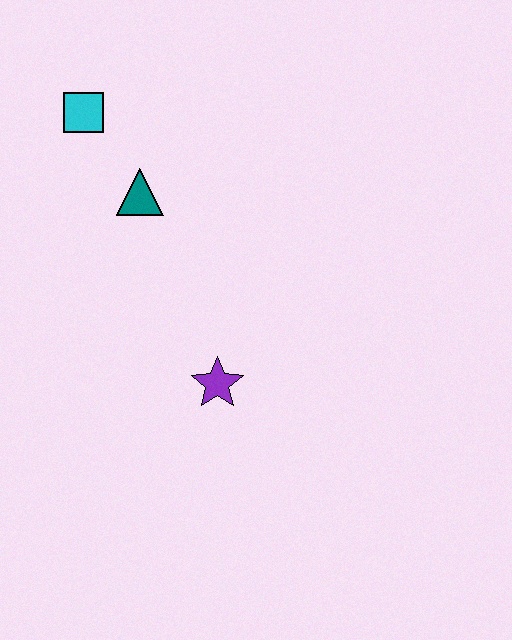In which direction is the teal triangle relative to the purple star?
The teal triangle is above the purple star.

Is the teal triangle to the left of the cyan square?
No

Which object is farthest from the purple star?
The cyan square is farthest from the purple star.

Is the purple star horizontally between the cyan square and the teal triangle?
No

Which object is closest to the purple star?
The teal triangle is closest to the purple star.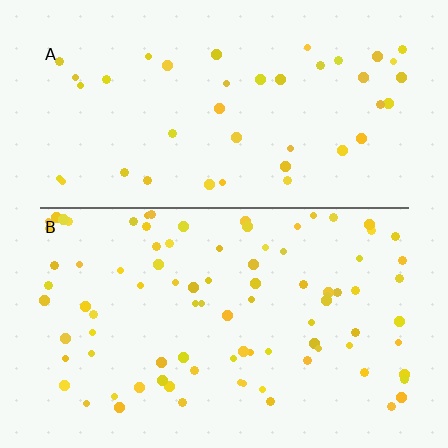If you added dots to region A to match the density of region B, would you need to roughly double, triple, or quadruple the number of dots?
Approximately double.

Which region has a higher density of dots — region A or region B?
B (the bottom).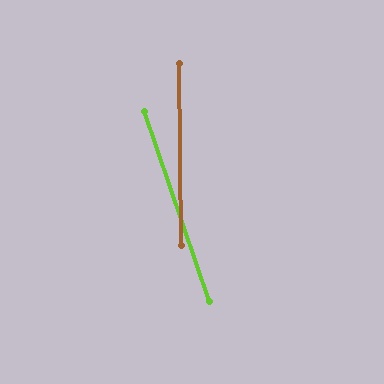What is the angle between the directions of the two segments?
Approximately 18 degrees.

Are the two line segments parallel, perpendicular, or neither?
Neither parallel nor perpendicular — they differ by about 18°.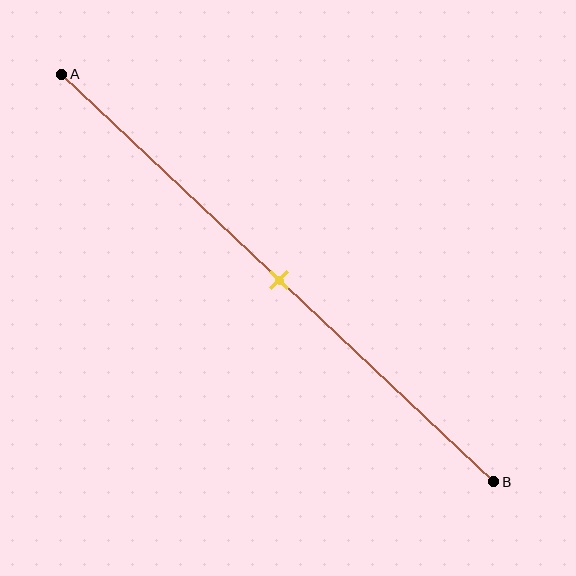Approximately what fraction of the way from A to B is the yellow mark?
The yellow mark is approximately 50% of the way from A to B.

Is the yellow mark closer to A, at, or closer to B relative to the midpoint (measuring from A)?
The yellow mark is approximately at the midpoint of segment AB.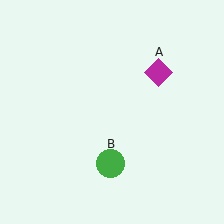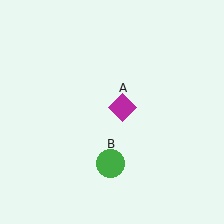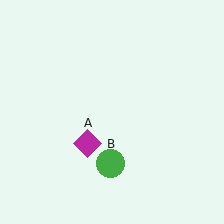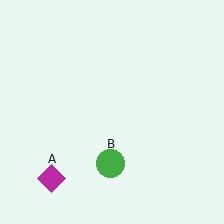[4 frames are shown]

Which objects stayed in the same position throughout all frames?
Green circle (object B) remained stationary.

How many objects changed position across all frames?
1 object changed position: magenta diamond (object A).